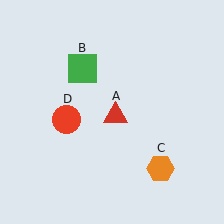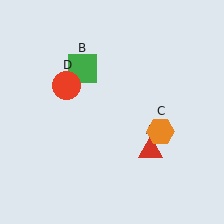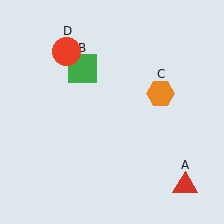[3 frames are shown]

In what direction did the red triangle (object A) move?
The red triangle (object A) moved down and to the right.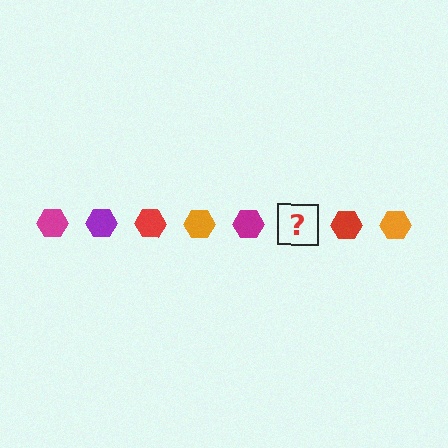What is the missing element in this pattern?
The missing element is a purple hexagon.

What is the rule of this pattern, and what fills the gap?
The rule is that the pattern cycles through magenta, purple, red, orange hexagons. The gap should be filled with a purple hexagon.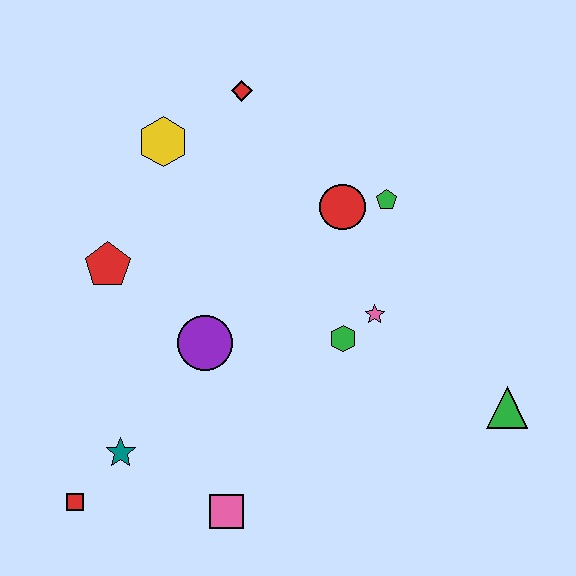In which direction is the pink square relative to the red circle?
The pink square is below the red circle.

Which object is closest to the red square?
The teal star is closest to the red square.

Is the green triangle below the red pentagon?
Yes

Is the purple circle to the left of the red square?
No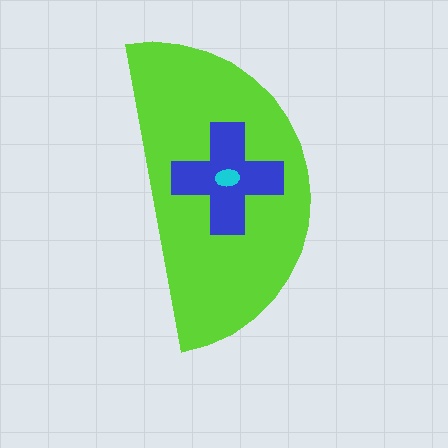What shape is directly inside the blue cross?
The cyan ellipse.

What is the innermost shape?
The cyan ellipse.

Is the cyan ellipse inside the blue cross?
Yes.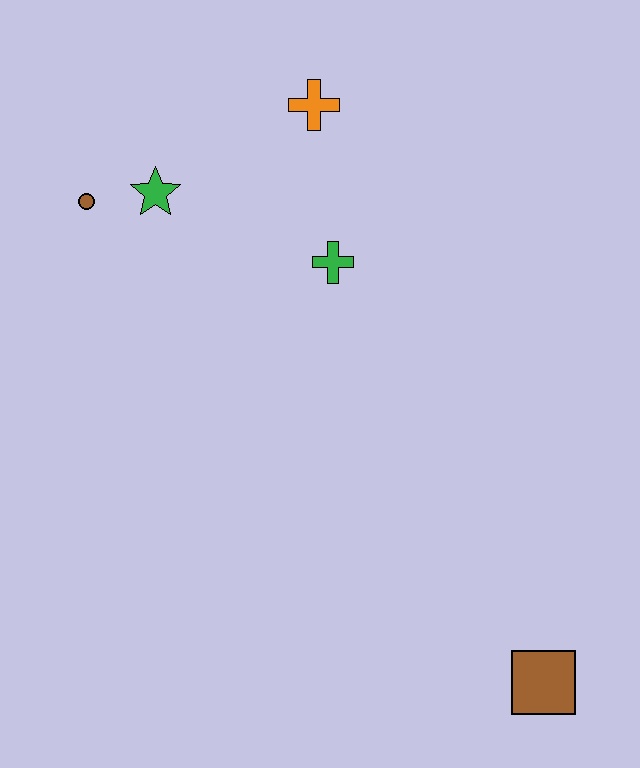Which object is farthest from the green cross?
The brown square is farthest from the green cross.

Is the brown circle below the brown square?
No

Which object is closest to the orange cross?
The green cross is closest to the orange cross.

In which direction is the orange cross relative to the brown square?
The orange cross is above the brown square.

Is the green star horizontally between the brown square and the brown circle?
Yes